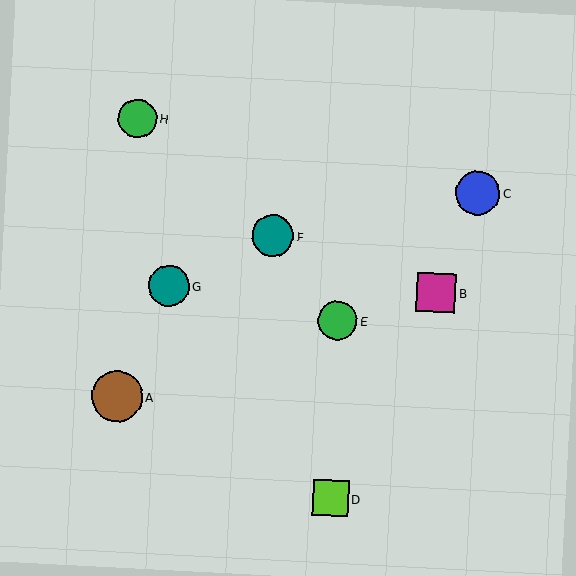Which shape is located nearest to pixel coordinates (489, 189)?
The blue circle (labeled C) at (478, 193) is nearest to that location.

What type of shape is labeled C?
Shape C is a blue circle.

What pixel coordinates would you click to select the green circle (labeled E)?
Click at (338, 321) to select the green circle E.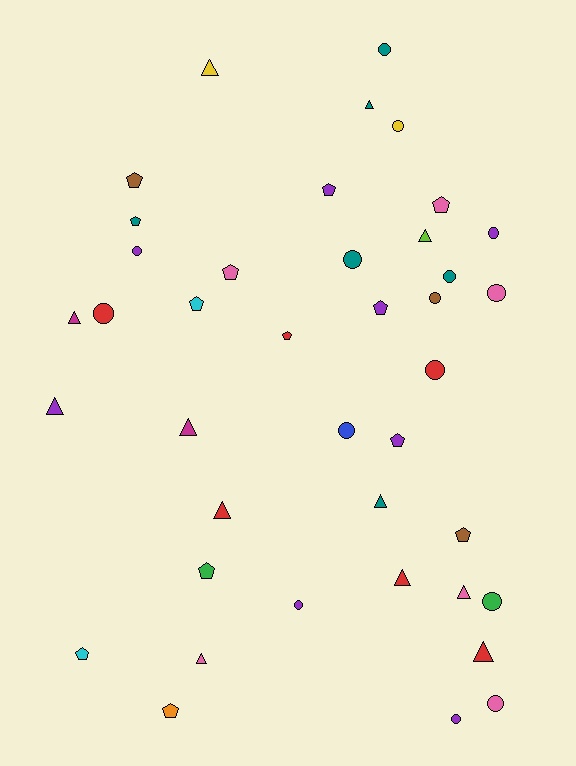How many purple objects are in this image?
There are 8 purple objects.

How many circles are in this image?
There are 15 circles.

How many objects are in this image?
There are 40 objects.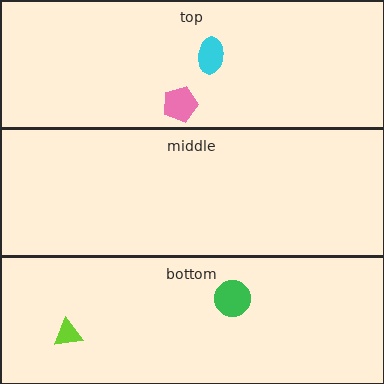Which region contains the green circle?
The bottom region.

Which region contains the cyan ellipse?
The top region.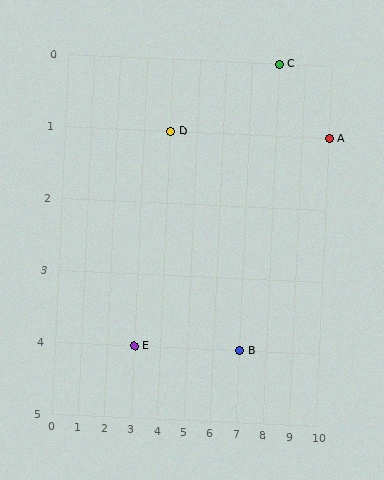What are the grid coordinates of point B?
Point B is at grid coordinates (7, 4).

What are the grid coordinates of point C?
Point C is at grid coordinates (8, 0).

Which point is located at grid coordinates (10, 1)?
Point A is at (10, 1).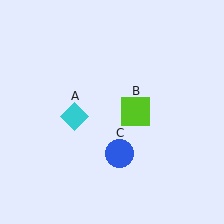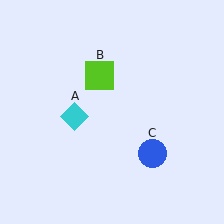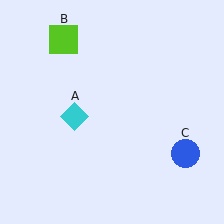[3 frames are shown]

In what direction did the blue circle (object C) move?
The blue circle (object C) moved right.